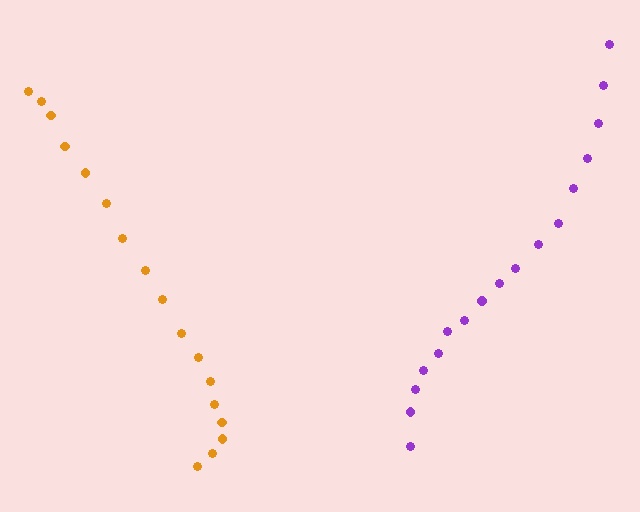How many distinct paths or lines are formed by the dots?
There are 2 distinct paths.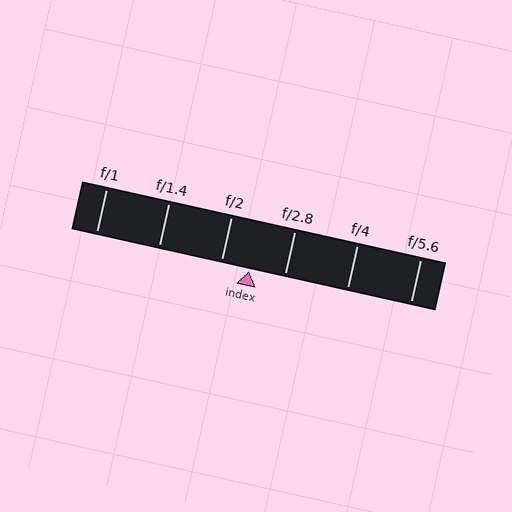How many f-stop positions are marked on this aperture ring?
There are 6 f-stop positions marked.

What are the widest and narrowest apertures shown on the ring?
The widest aperture shown is f/1 and the narrowest is f/5.6.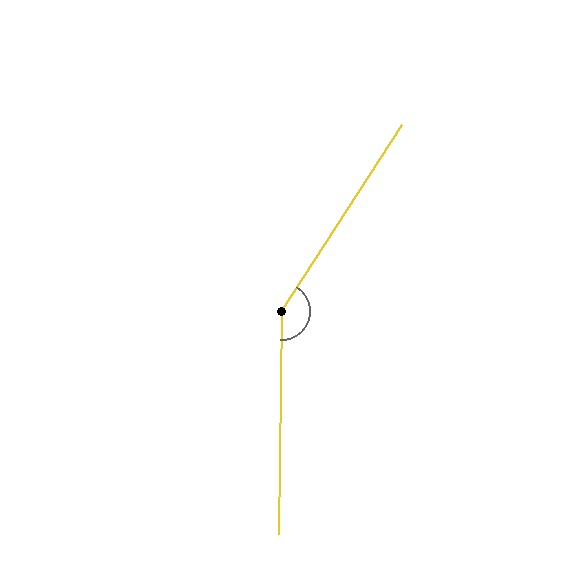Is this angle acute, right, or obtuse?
It is obtuse.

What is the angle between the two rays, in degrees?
Approximately 148 degrees.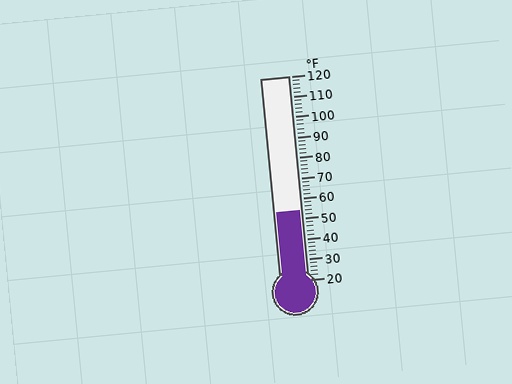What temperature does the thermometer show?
The thermometer shows approximately 54°F.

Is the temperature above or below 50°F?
The temperature is above 50°F.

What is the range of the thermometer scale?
The thermometer scale ranges from 20°F to 120°F.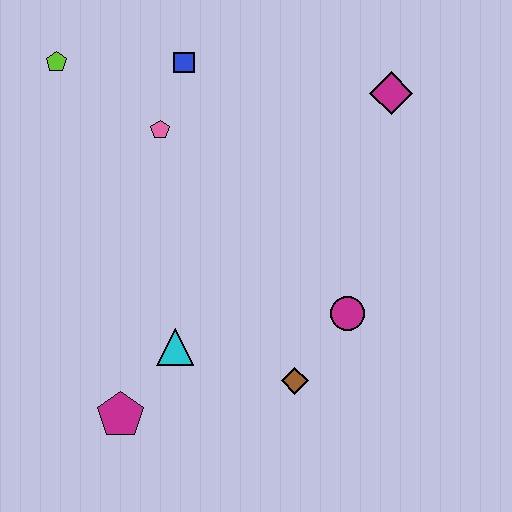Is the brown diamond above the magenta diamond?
No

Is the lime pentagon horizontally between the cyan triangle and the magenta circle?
No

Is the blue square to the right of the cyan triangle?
Yes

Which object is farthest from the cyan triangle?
The magenta diamond is farthest from the cyan triangle.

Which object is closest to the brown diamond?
The magenta circle is closest to the brown diamond.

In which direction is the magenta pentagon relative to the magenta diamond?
The magenta pentagon is below the magenta diamond.